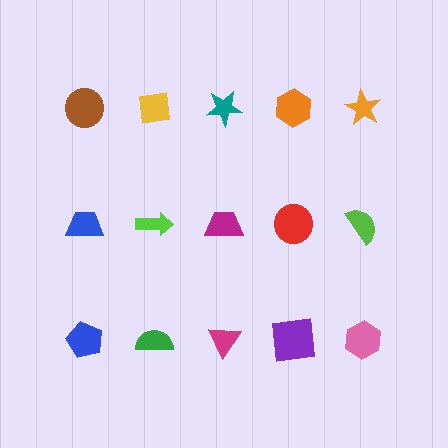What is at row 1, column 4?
An orange hexagon.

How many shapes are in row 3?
5 shapes.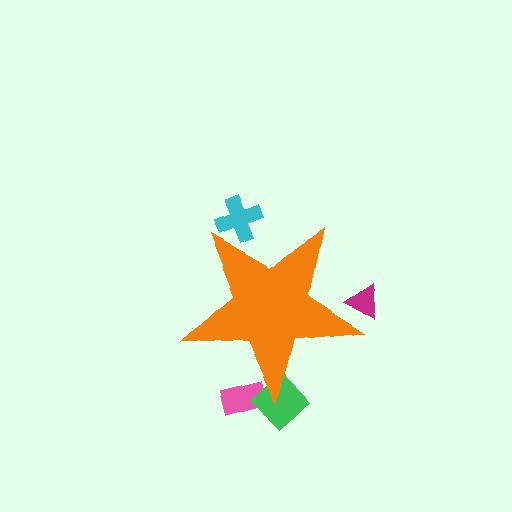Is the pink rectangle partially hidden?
Yes, the pink rectangle is partially hidden behind the orange star.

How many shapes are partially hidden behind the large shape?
4 shapes are partially hidden.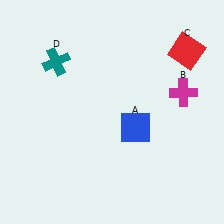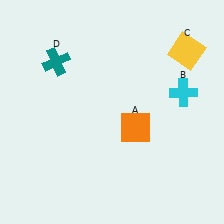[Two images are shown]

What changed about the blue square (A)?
In Image 1, A is blue. In Image 2, it changed to orange.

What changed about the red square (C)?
In Image 1, C is red. In Image 2, it changed to yellow.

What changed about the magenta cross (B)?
In Image 1, B is magenta. In Image 2, it changed to cyan.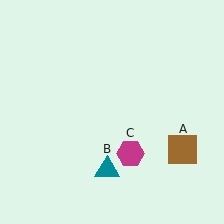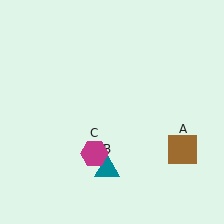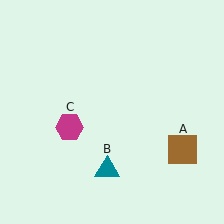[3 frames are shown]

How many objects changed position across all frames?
1 object changed position: magenta hexagon (object C).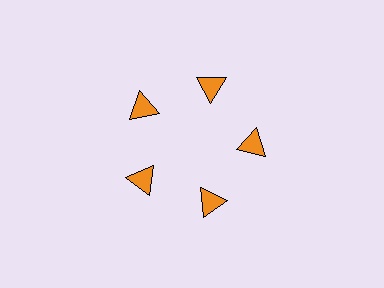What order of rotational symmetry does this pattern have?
This pattern has 5-fold rotational symmetry.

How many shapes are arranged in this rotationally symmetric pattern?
There are 5 shapes, arranged in 5 groups of 1.